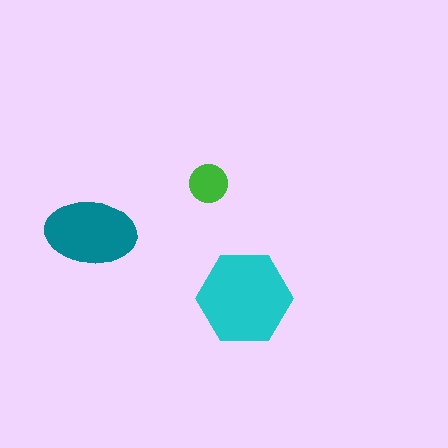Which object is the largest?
The cyan hexagon.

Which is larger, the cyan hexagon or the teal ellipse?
The cyan hexagon.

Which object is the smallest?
The green circle.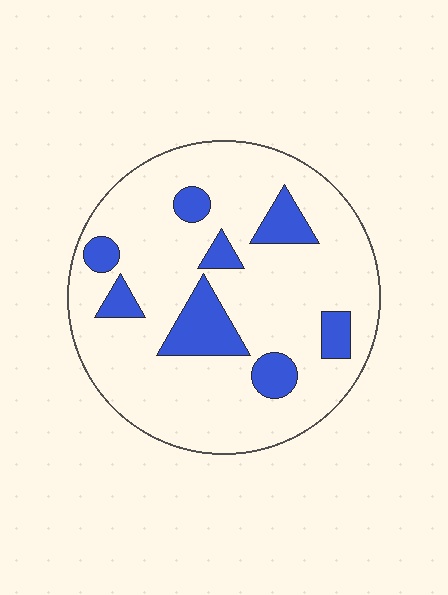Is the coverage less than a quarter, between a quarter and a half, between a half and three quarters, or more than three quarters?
Less than a quarter.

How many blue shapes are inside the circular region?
8.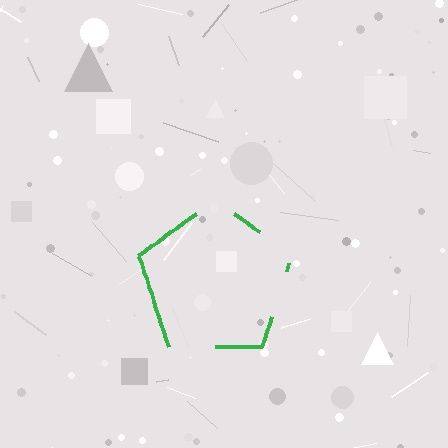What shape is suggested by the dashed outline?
The dashed outline suggests a pentagon.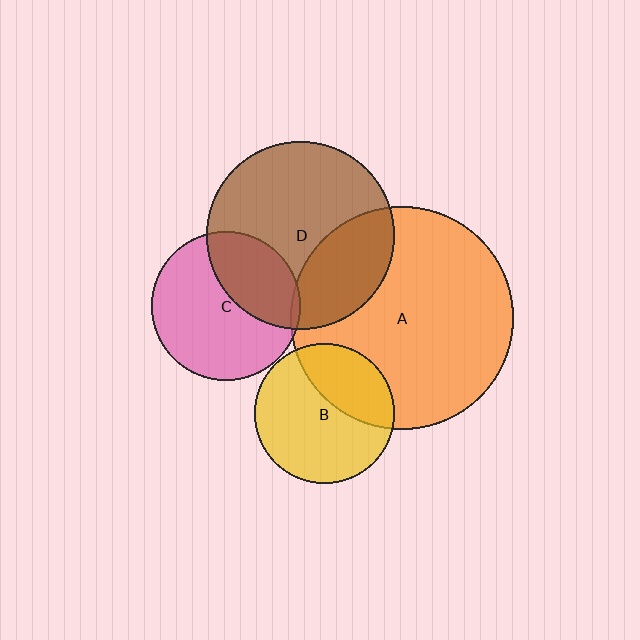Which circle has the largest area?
Circle A (orange).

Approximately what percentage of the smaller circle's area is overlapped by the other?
Approximately 35%.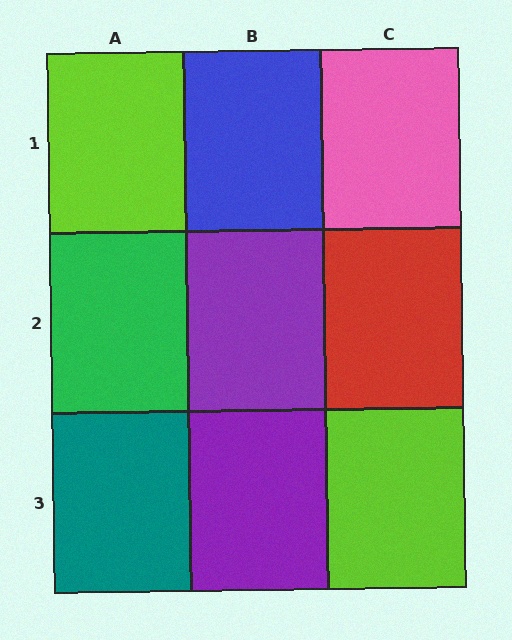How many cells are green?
1 cell is green.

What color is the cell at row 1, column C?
Pink.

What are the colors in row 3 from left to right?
Teal, purple, lime.